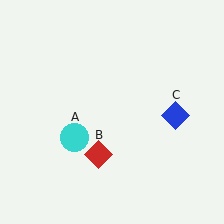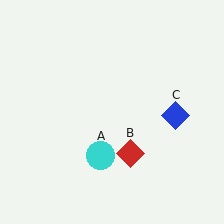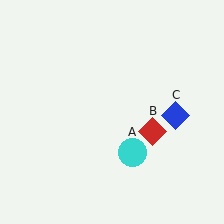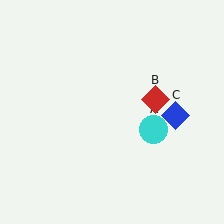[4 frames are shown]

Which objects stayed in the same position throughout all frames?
Blue diamond (object C) remained stationary.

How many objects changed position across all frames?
2 objects changed position: cyan circle (object A), red diamond (object B).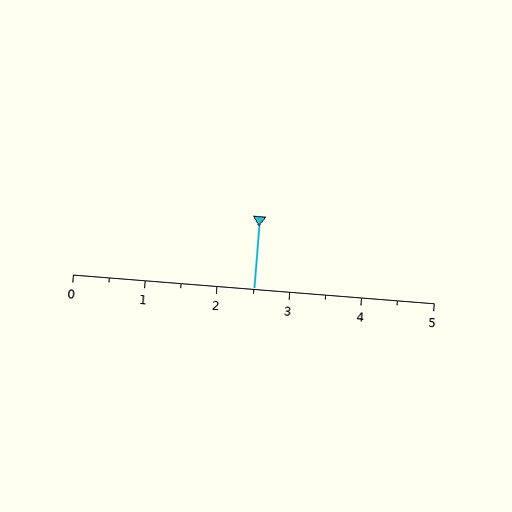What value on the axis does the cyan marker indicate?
The marker indicates approximately 2.5.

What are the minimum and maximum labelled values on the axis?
The axis runs from 0 to 5.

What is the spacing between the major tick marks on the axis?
The major ticks are spaced 1 apart.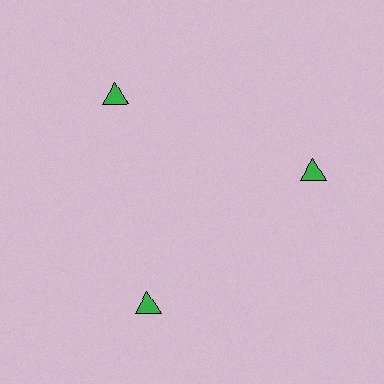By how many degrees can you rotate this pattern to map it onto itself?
The pattern maps onto itself every 120 degrees of rotation.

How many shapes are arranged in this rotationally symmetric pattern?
There are 3 shapes, arranged in 3 groups of 1.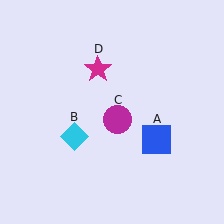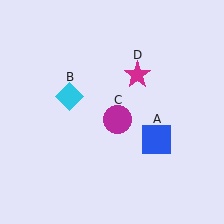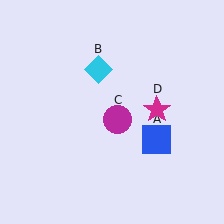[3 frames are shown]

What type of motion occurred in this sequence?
The cyan diamond (object B), magenta star (object D) rotated clockwise around the center of the scene.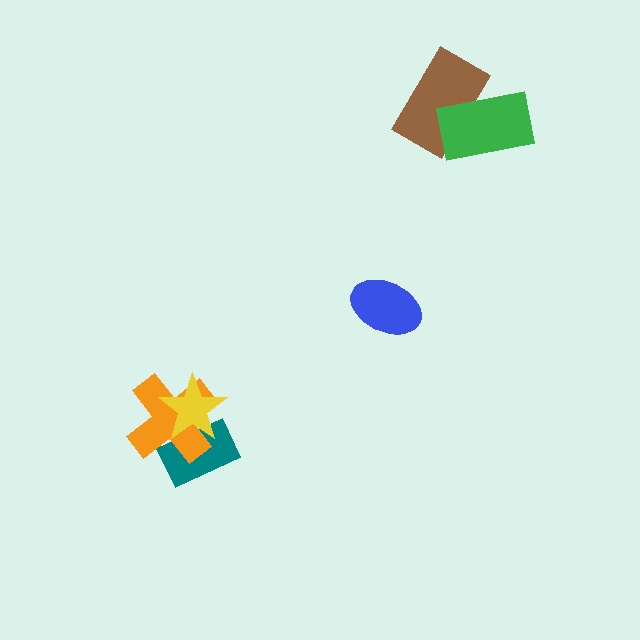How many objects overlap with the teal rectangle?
2 objects overlap with the teal rectangle.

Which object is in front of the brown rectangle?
The green rectangle is in front of the brown rectangle.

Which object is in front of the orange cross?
The yellow star is in front of the orange cross.